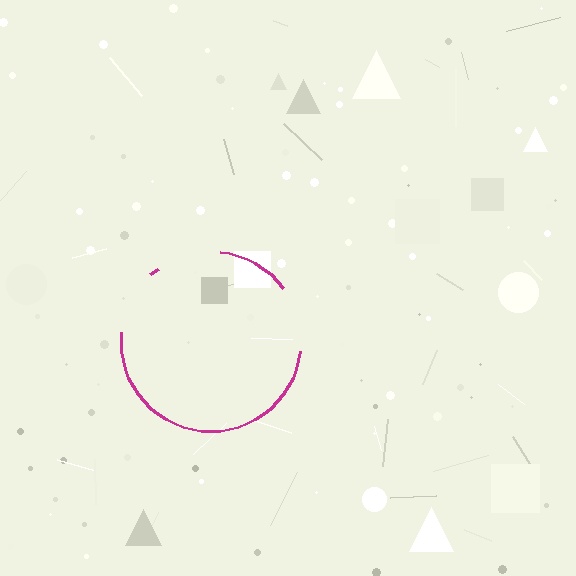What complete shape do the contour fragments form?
The contour fragments form a circle.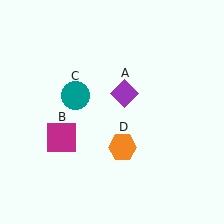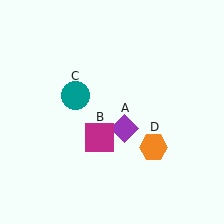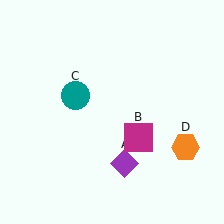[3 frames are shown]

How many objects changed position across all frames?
3 objects changed position: purple diamond (object A), magenta square (object B), orange hexagon (object D).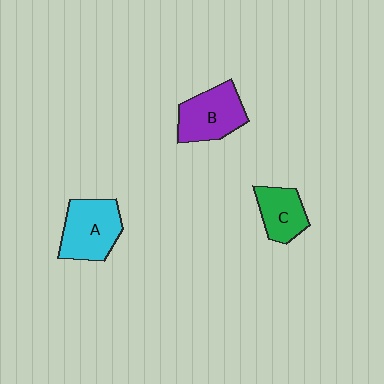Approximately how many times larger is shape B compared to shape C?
Approximately 1.4 times.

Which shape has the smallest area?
Shape C (green).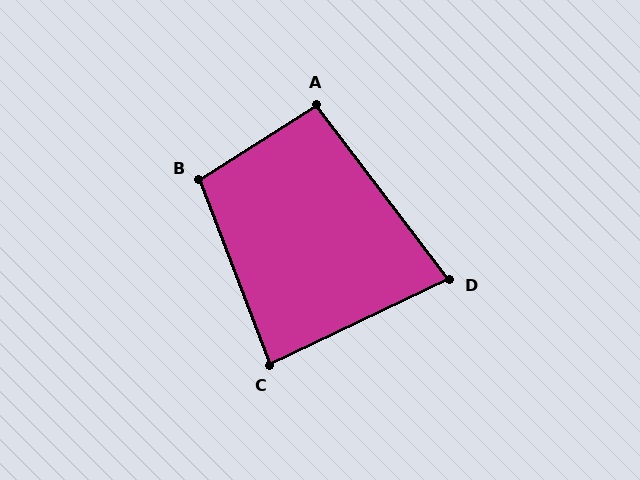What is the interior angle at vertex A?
Approximately 95 degrees (approximately right).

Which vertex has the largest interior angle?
B, at approximately 102 degrees.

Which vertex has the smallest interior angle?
D, at approximately 78 degrees.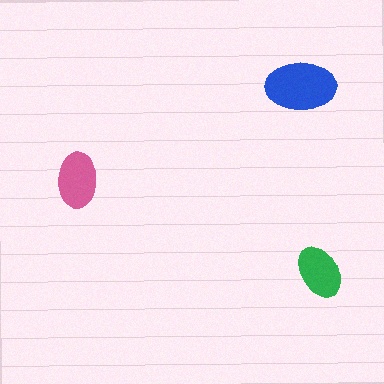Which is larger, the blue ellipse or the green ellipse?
The blue one.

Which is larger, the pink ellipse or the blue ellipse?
The blue one.